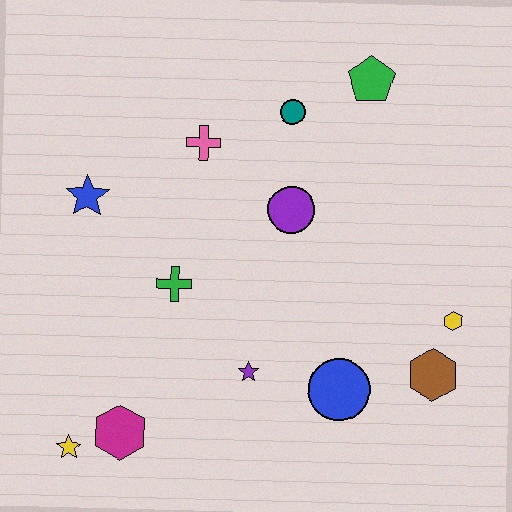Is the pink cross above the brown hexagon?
Yes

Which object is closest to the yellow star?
The magenta hexagon is closest to the yellow star.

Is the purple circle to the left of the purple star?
No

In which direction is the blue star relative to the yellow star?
The blue star is above the yellow star.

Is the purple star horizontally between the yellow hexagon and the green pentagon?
No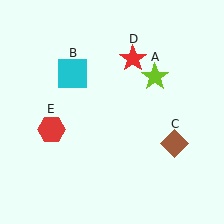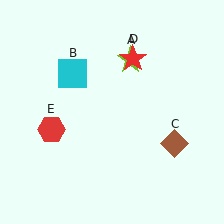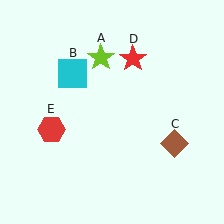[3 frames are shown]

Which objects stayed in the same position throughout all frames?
Cyan square (object B) and brown diamond (object C) and red star (object D) and red hexagon (object E) remained stationary.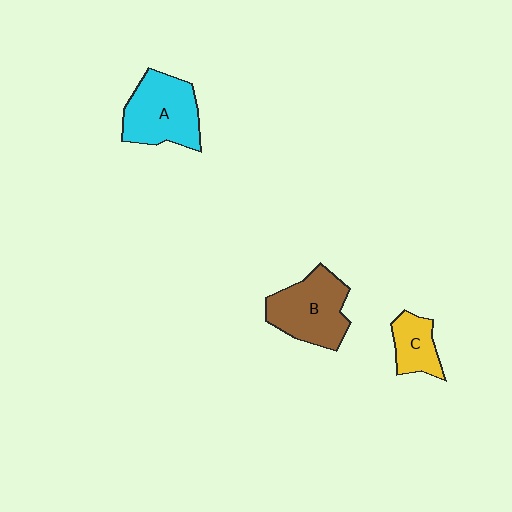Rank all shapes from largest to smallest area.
From largest to smallest: A (cyan), B (brown), C (yellow).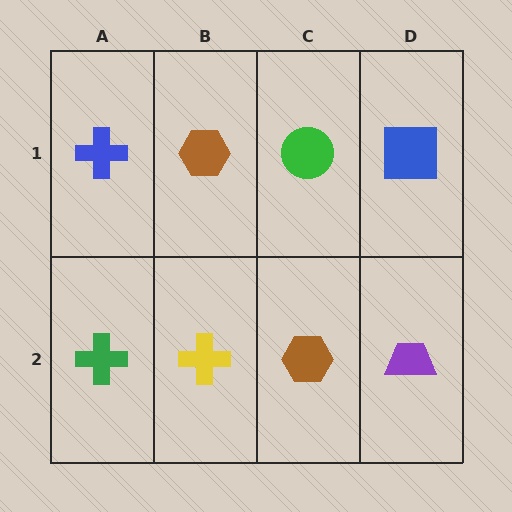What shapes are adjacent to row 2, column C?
A green circle (row 1, column C), a yellow cross (row 2, column B), a purple trapezoid (row 2, column D).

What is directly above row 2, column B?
A brown hexagon.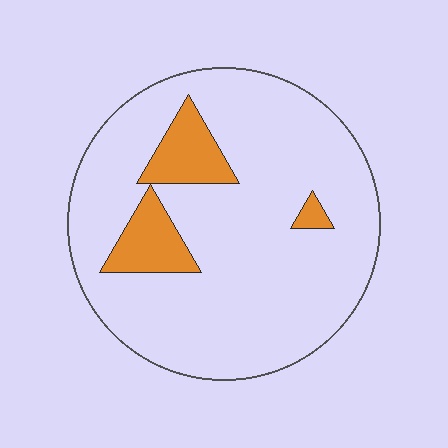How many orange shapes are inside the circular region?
3.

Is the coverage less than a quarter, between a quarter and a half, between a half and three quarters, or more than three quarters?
Less than a quarter.